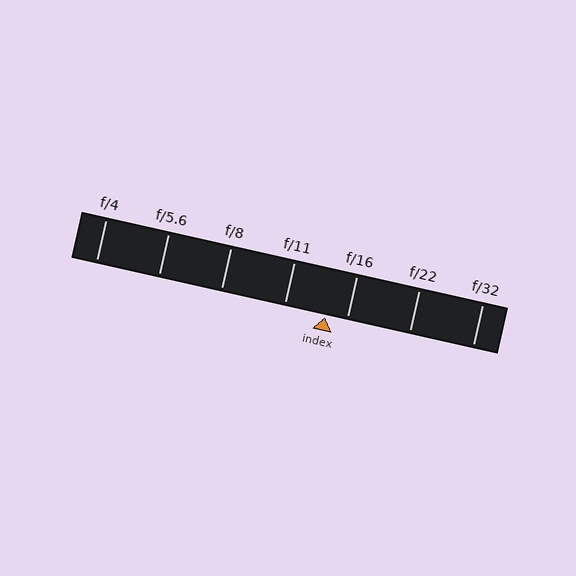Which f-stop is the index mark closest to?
The index mark is closest to f/16.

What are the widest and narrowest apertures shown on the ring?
The widest aperture shown is f/4 and the narrowest is f/32.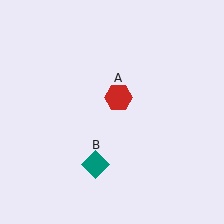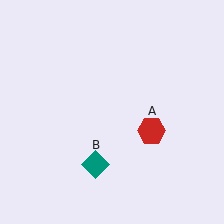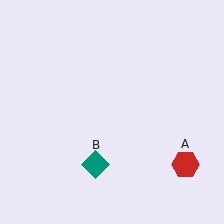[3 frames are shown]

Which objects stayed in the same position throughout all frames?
Teal diamond (object B) remained stationary.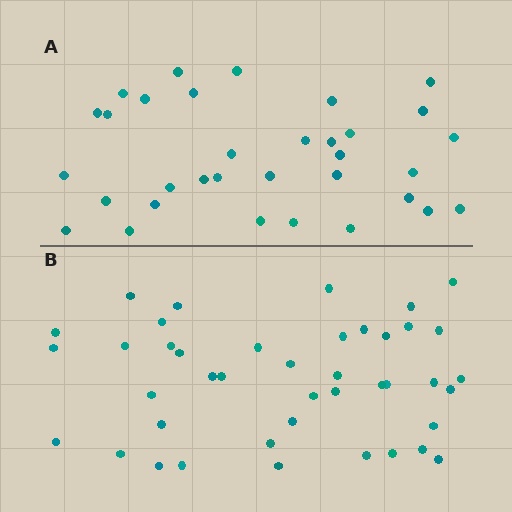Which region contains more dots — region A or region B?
Region B (the bottom region) has more dots.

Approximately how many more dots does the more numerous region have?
Region B has roughly 8 or so more dots than region A.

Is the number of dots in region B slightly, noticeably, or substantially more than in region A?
Region B has noticeably more, but not dramatically so. The ratio is roughly 1.3 to 1.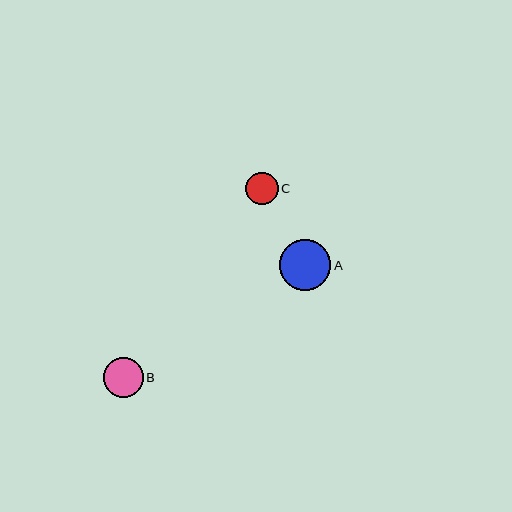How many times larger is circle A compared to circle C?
Circle A is approximately 1.6 times the size of circle C.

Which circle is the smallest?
Circle C is the smallest with a size of approximately 33 pixels.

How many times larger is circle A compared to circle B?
Circle A is approximately 1.3 times the size of circle B.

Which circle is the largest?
Circle A is the largest with a size of approximately 51 pixels.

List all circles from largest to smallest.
From largest to smallest: A, B, C.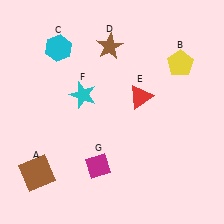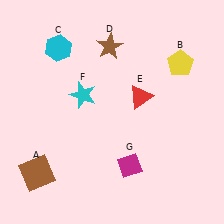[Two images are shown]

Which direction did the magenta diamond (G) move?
The magenta diamond (G) moved right.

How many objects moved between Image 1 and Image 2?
1 object moved between the two images.